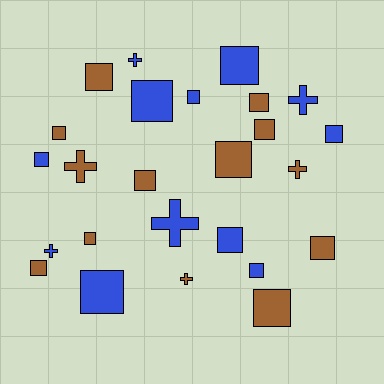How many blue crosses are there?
There are 4 blue crosses.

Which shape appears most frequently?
Square, with 18 objects.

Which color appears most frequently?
Brown, with 13 objects.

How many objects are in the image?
There are 25 objects.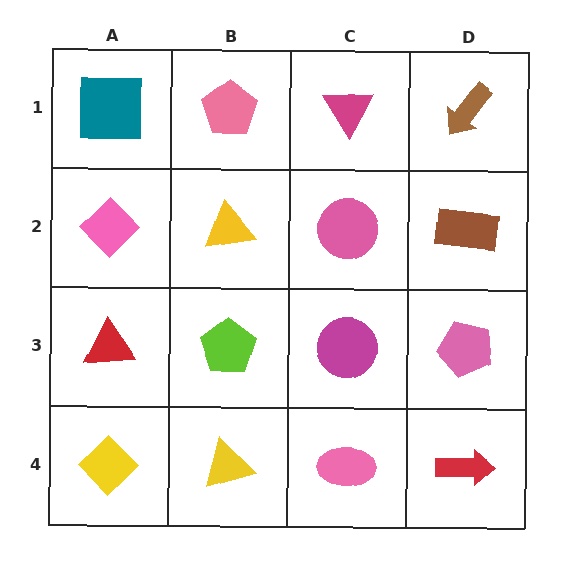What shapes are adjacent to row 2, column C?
A magenta triangle (row 1, column C), a magenta circle (row 3, column C), a yellow triangle (row 2, column B), a brown rectangle (row 2, column D).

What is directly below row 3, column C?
A pink ellipse.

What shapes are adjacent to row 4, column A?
A red triangle (row 3, column A), a yellow triangle (row 4, column B).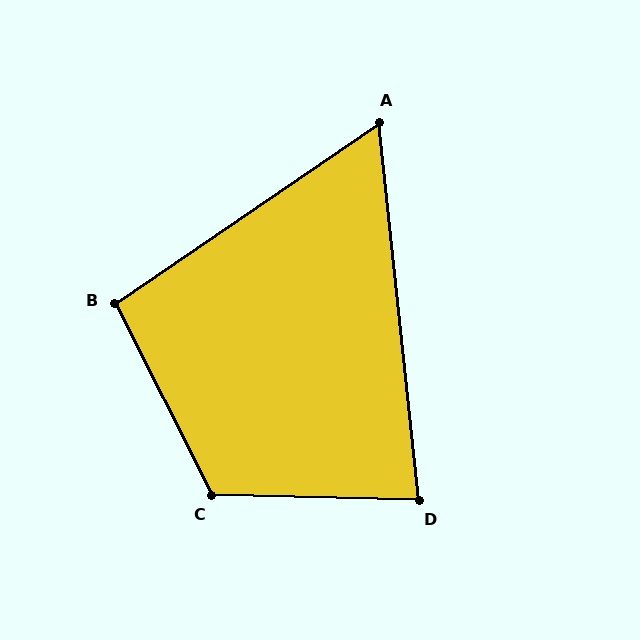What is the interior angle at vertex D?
Approximately 83 degrees (acute).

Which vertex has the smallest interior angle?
A, at approximately 62 degrees.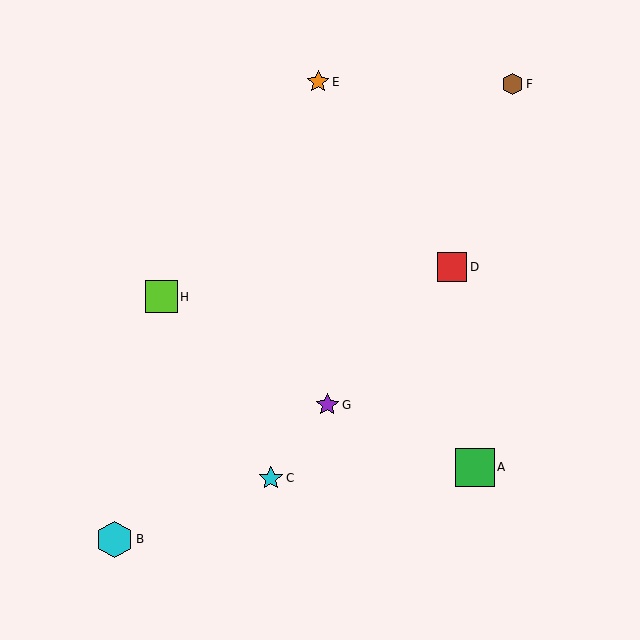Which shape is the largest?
The green square (labeled A) is the largest.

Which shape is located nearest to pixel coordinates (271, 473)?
The cyan star (labeled C) at (271, 478) is nearest to that location.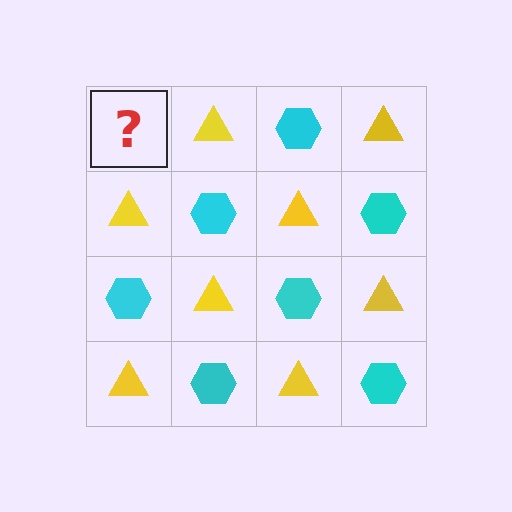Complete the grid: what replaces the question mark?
The question mark should be replaced with a cyan hexagon.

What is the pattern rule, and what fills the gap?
The rule is that it alternates cyan hexagon and yellow triangle in a checkerboard pattern. The gap should be filled with a cyan hexagon.